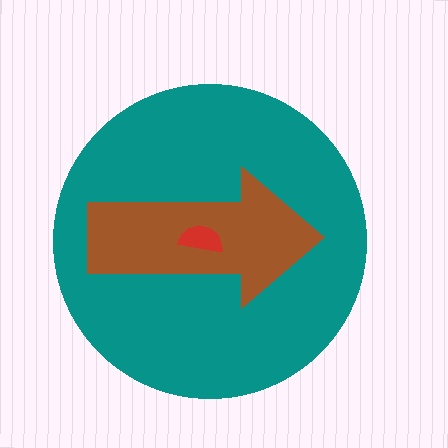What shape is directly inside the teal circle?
The brown arrow.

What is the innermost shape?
The red semicircle.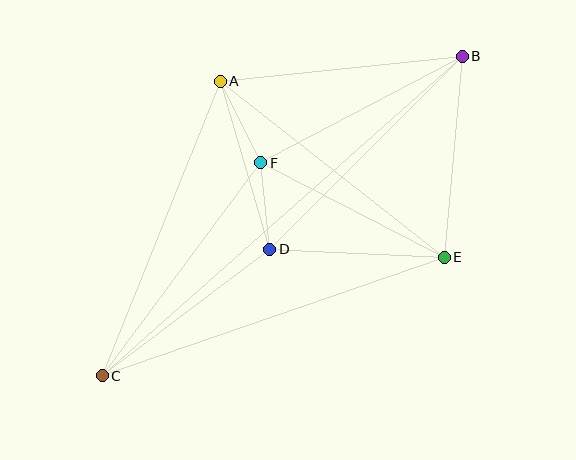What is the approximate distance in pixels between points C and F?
The distance between C and F is approximately 266 pixels.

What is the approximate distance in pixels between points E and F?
The distance between E and F is approximately 207 pixels.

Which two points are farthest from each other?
Points B and C are farthest from each other.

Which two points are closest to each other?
Points D and F are closest to each other.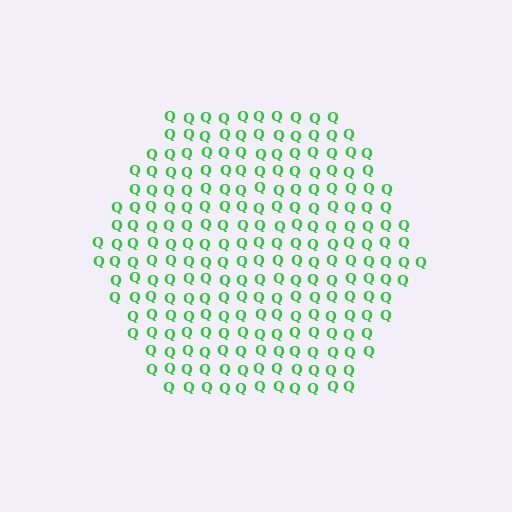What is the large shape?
The large shape is a hexagon.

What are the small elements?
The small elements are letter Q's.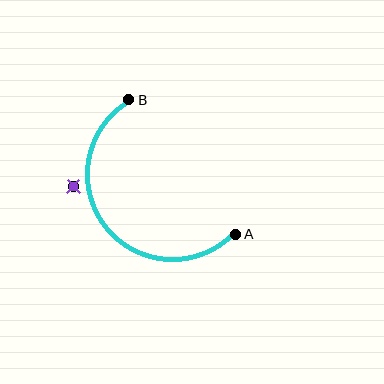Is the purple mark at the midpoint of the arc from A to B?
No — the purple mark does not lie on the arc at all. It sits slightly outside the curve.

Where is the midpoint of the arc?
The arc midpoint is the point on the curve farthest from the straight line joining A and B. It sits below and to the left of that line.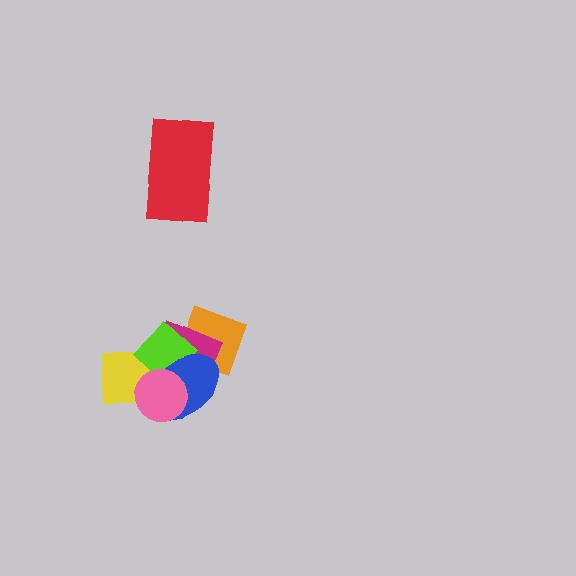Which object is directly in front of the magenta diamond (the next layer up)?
The yellow rectangle is directly in front of the magenta diamond.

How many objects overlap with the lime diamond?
5 objects overlap with the lime diamond.